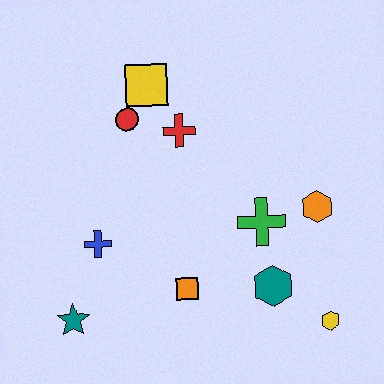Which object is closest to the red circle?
The yellow square is closest to the red circle.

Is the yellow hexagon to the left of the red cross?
No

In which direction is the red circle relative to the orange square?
The red circle is above the orange square.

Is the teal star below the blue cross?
Yes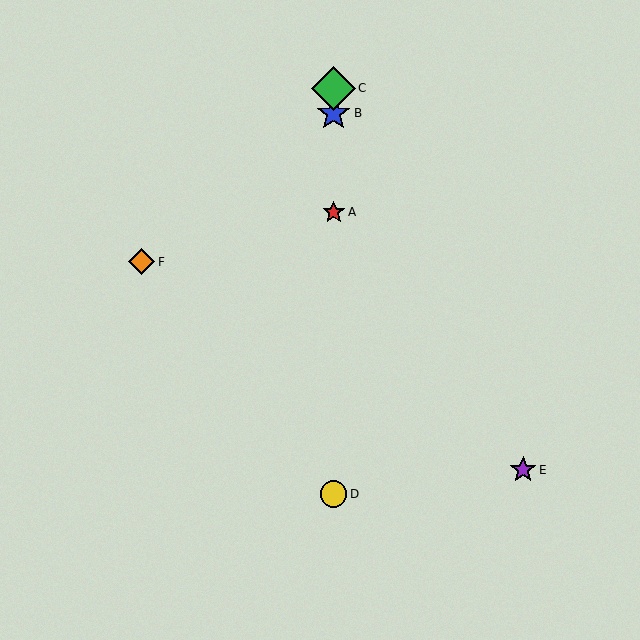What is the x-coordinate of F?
Object F is at x≈142.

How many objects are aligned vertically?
4 objects (A, B, C, D) are aligned vertically.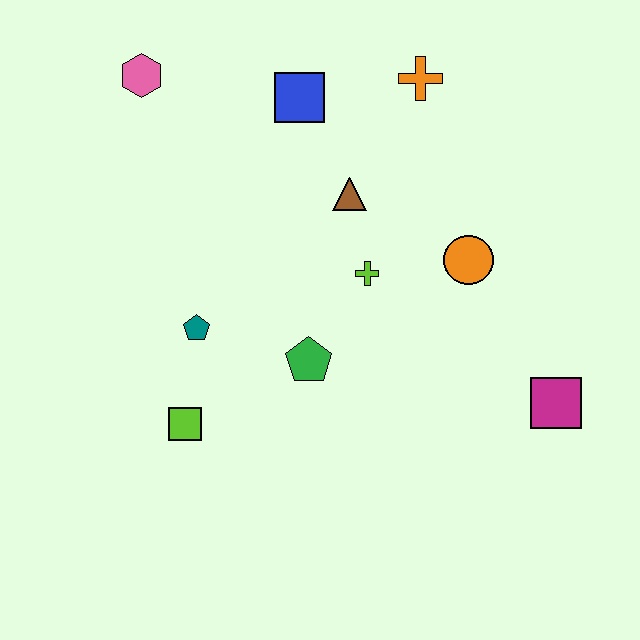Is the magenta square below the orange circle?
Yes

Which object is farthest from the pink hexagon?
The magenta square is farthest from the pink hexagon.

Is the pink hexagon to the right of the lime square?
No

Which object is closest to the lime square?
The teal pentagon is closest to the lime square.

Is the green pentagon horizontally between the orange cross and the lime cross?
No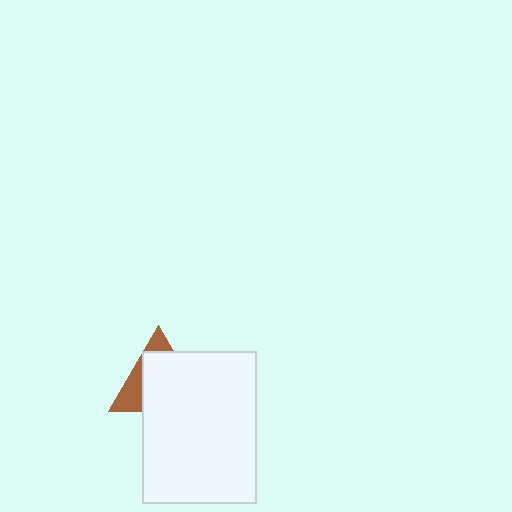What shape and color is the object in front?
The object in front is a white rectangle.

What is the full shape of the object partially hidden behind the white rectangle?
The partially hidden object is a brown triangle.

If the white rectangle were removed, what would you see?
You would see the complete brown triangle.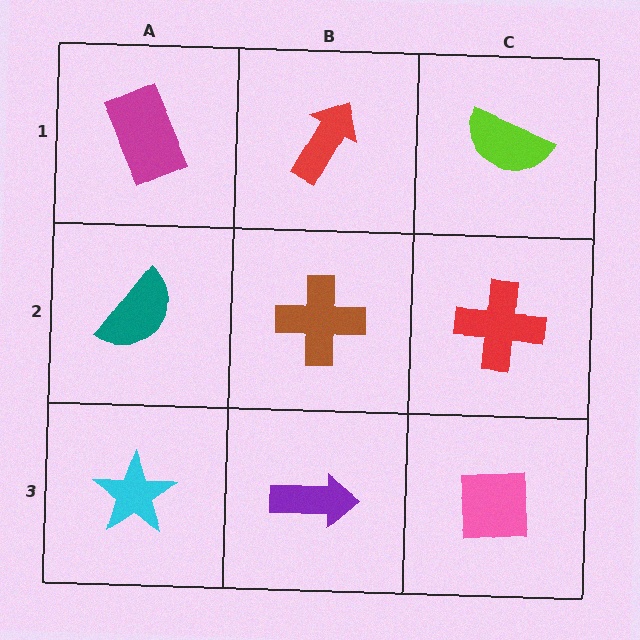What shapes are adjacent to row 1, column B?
A brown cross (row 2, column B), a magenta rectangle (row 1, column A), a lime semicircle (row 1, column C).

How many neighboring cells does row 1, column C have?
2.